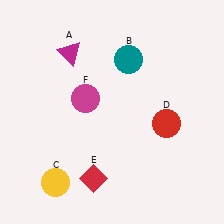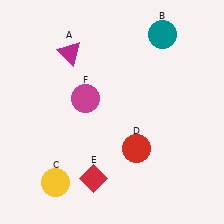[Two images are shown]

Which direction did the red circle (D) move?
The red circle (D) moved left.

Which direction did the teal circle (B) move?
The teal circle (B) moved right.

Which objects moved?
The objects that moved are: the teal circle (B), the red circle (D).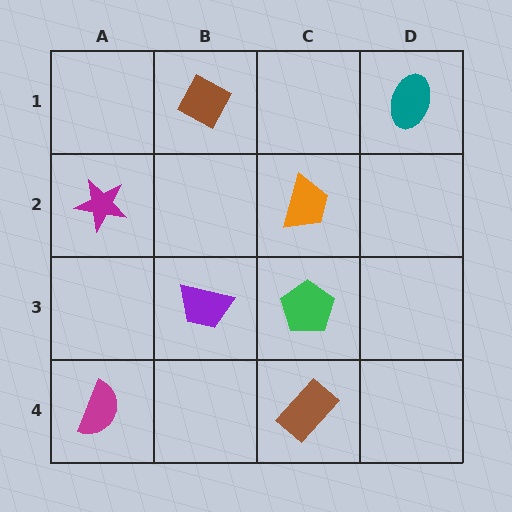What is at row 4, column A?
A magenta semicircle.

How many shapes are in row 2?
2 shapes.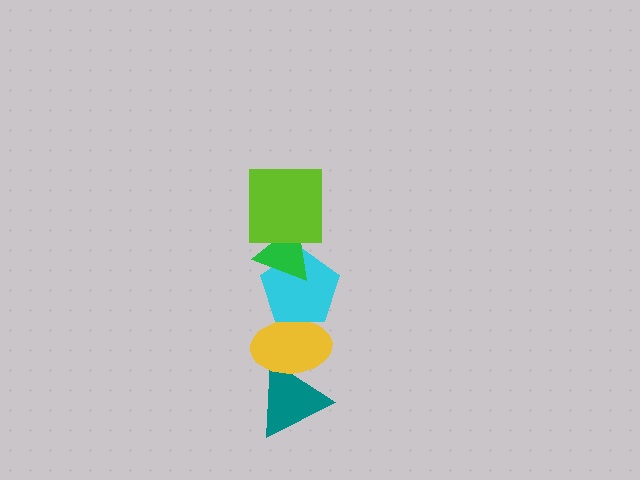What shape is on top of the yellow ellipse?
The cyan pentagon is on top of the yellow ellipse.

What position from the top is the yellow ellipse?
The yellow ellipse is 4th from the top.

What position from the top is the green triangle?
The green triangle is 2nd from the top.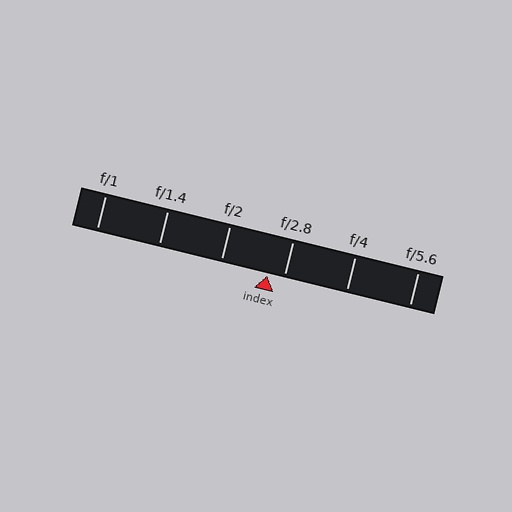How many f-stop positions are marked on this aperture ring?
There are 6 f-stop positions marked.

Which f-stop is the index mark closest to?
The index mark is closest to f/2.8.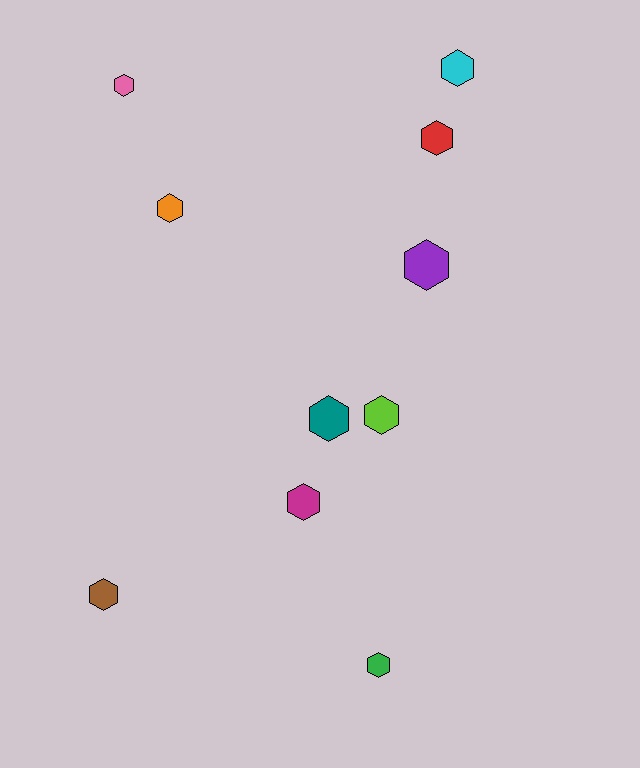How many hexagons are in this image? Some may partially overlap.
There are 10 hexagons.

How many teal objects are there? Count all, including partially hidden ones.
There is 1 teal object.